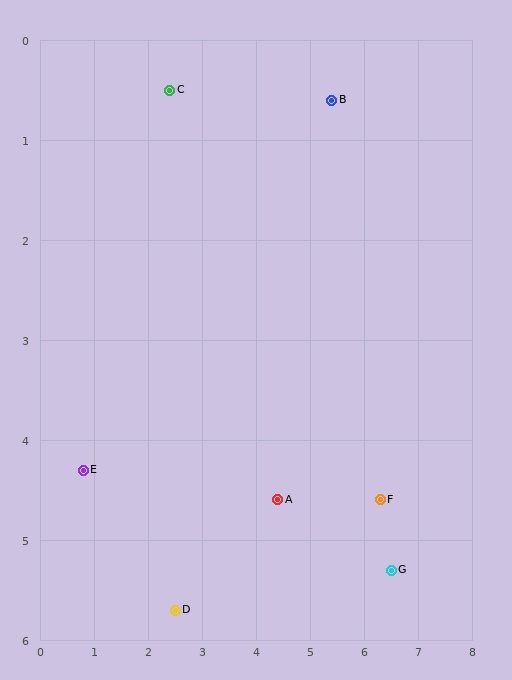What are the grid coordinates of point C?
Point C is at approximately (2.4, 0.5).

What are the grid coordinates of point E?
Point E is at approximately (0.8, 4.3).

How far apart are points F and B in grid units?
Points F and B are about 4.1 grid units apart.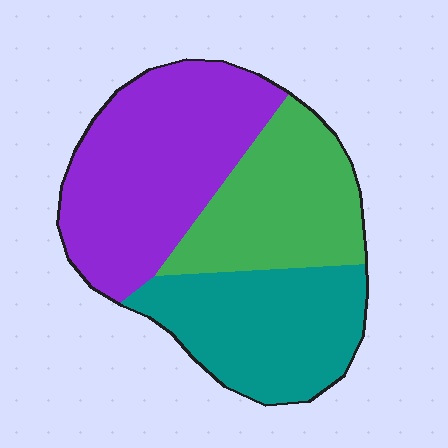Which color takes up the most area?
Purple, at roughly 40%.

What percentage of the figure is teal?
Teal takes up between a quarter and a half of the figure.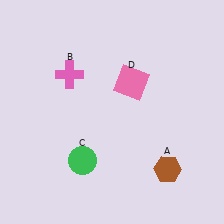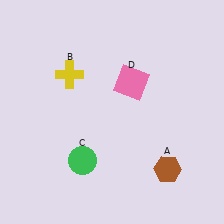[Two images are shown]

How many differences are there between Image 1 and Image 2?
There is 1 difference between the two images.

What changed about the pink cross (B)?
In Image 1, B is pink. In Image 2, it changed to yellow.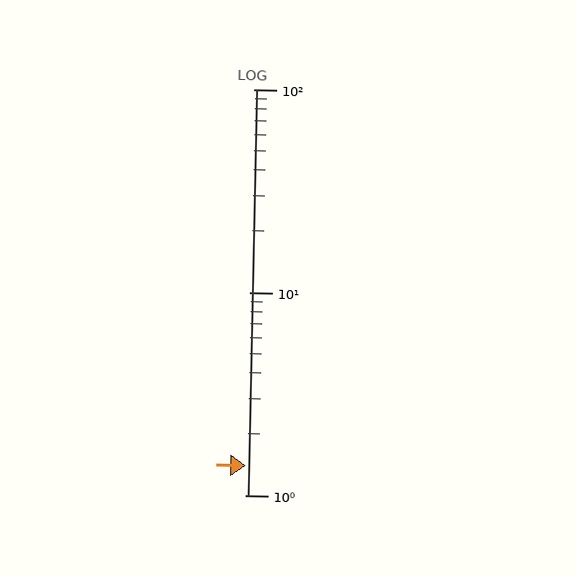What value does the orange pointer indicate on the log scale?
The pointer indicates approximately 1.4.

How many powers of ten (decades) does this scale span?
The scale spans 2 decades, from 1 to 100.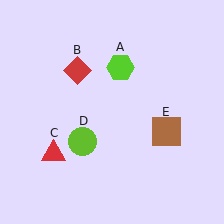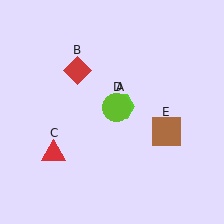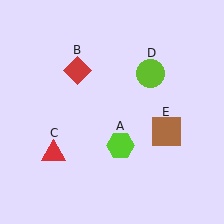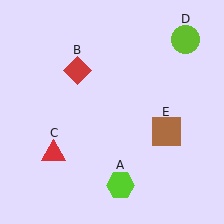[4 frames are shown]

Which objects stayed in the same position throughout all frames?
Red diamond (object B) and red triangle (object C) and brown square (object E) remained stationary.